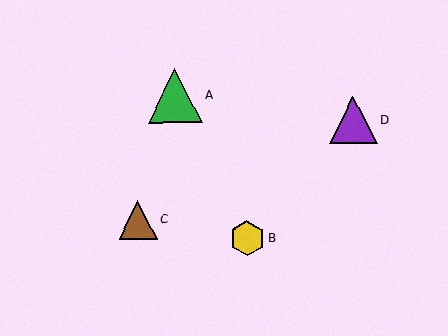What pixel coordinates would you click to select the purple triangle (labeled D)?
Click at (353, 120) to select the purple triangle D.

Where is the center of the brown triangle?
The center of the brown triangle is at (138, 219).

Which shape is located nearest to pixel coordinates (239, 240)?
The yellow hexagon (labeled B) at (247, 238) is nearest to that location.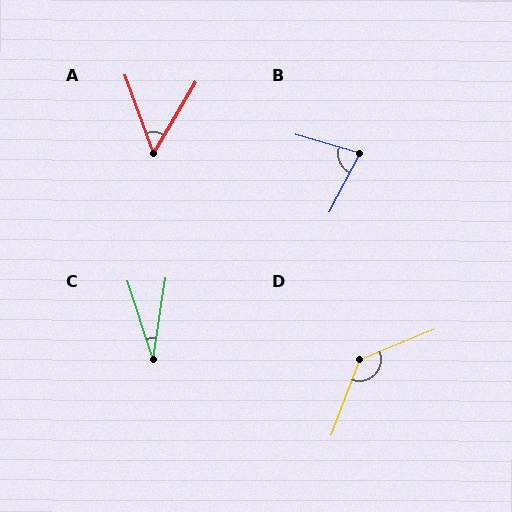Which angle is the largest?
D, at approximately 133 degrees.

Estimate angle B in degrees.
Approximately 78 degrees.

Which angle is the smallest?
C, at approximately 27 degrees.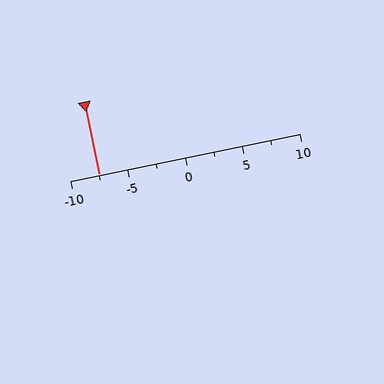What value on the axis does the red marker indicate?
The marker indicates approximately -7.5.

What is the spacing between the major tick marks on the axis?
The major ticks are spaced 5 apart.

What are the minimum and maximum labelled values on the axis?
The axis runs from -10 to 10.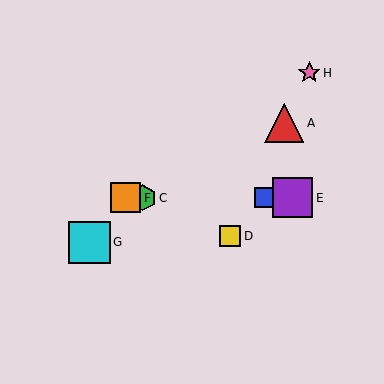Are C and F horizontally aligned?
Yes, both are at y≈198.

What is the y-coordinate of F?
Object F is at y≈198.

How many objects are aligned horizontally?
4 objects (B, C, E, F) are aligned horizontally.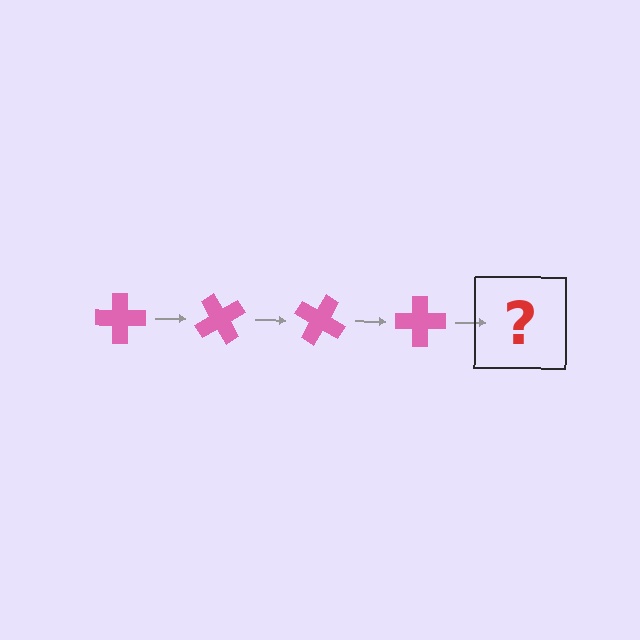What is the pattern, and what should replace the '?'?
The pattern is that the cross rotates 60 degrees each step. The '?' should be a pink cross rotated 240 degrees.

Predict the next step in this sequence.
The next step is a pink cross rotated 240 degrees.